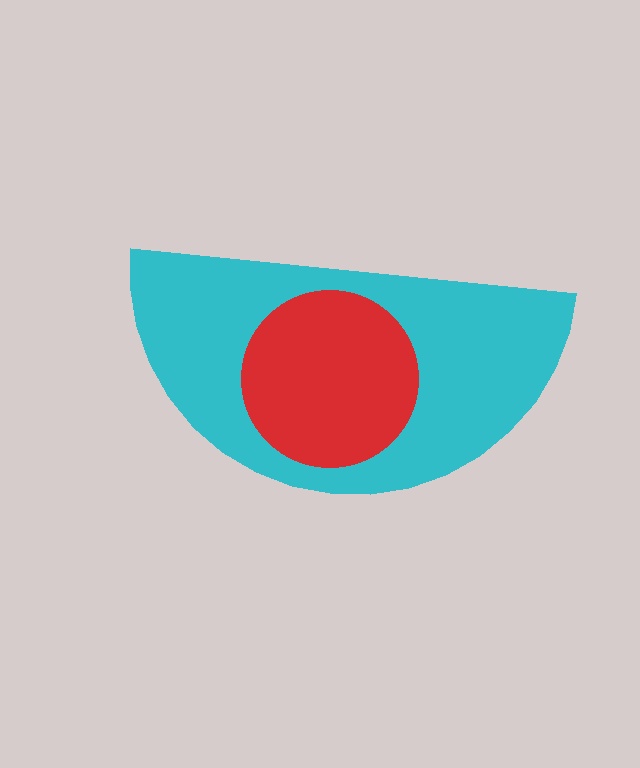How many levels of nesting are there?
2.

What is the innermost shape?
The red circle.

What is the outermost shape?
The cyan semicircle.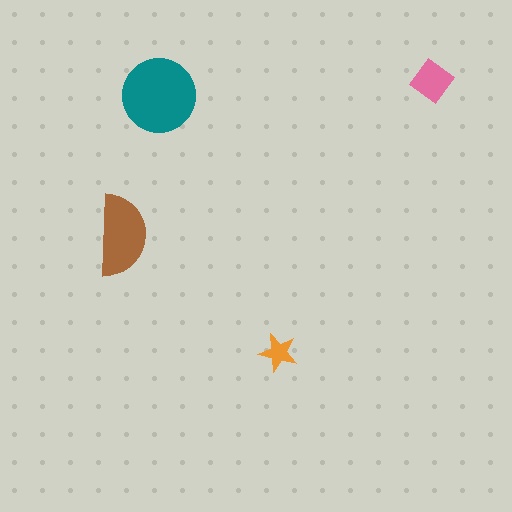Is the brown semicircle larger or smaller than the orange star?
Larger.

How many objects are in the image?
There are 4 objects in the image.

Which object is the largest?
The teal circle.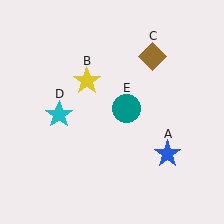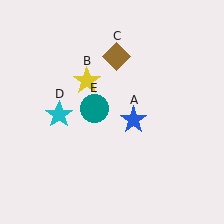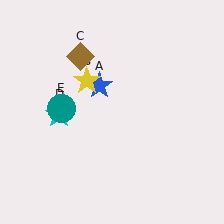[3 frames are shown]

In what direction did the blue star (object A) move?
The blue star (object A) moved up and to the left.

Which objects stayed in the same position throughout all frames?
Yellow star (object B) and cyan star (object D) remained stationary.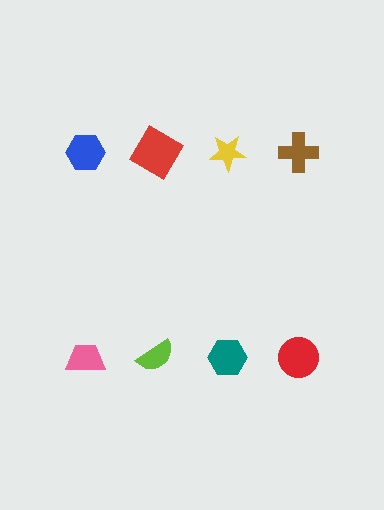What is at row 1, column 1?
A blue hexagon.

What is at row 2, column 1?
A pink trapezoid.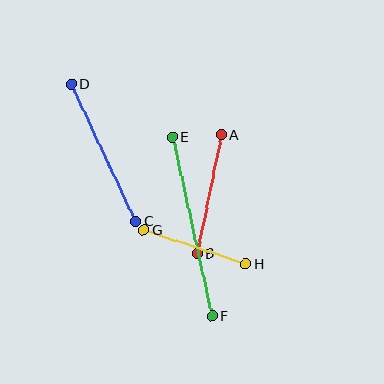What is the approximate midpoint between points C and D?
The midpoint is at approximately (103, 153) pixels.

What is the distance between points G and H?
The distance is approximately 108 pixels.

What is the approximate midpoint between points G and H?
The midpoint is at approximately (195, 247) pixels.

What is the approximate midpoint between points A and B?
The midpoint is at approximately (209, 194) pixels.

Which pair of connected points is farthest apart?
Points E and F are farthest apart.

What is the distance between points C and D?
The distance is approximately 151 pixels.